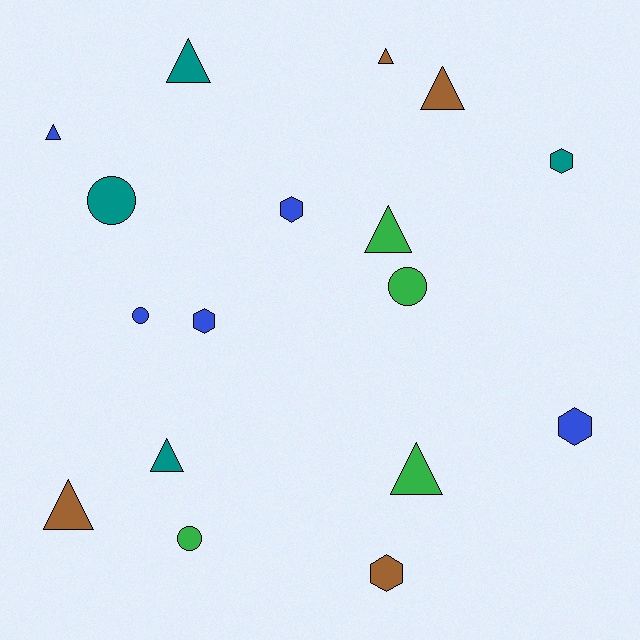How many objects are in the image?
There are 17 objects.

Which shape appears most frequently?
Triangle, with 8 objects.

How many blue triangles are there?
There is 1 blue triangle.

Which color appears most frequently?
Blue, with 5 objects.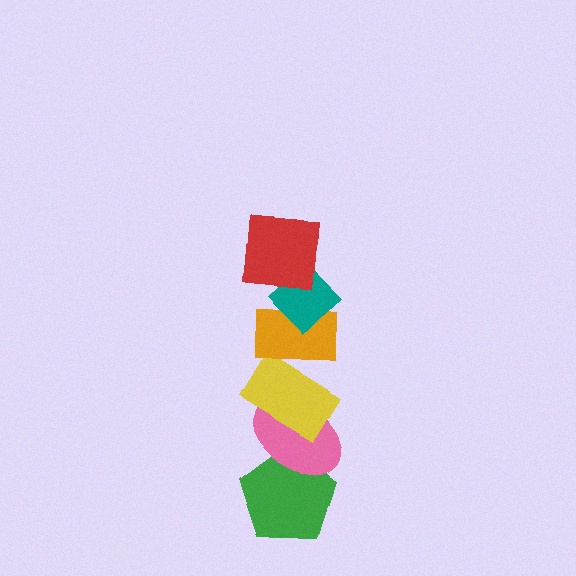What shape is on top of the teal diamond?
The red square is on top of the teal diamond.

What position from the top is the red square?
The red square is 1st from the top.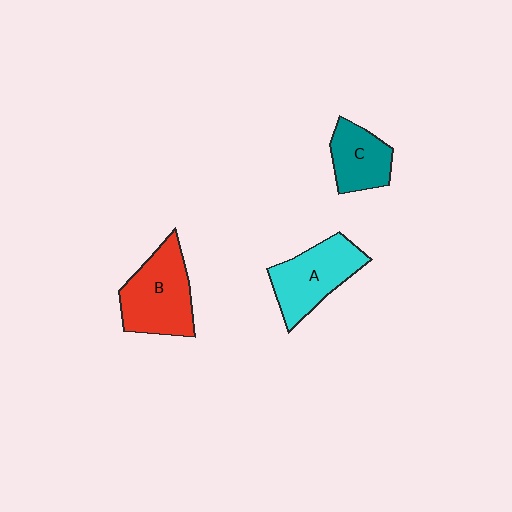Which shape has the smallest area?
Shape C (teal).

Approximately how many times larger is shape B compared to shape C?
Approximately 1.5 times.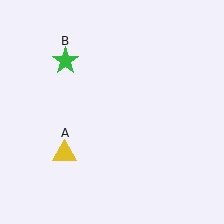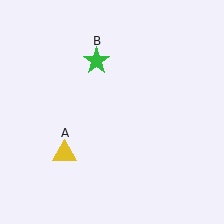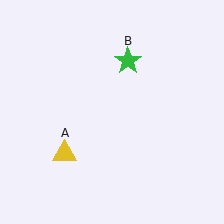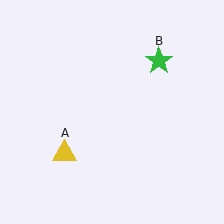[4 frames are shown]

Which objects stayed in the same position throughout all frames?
Yellow triangle (object A) remained stationary.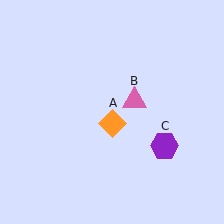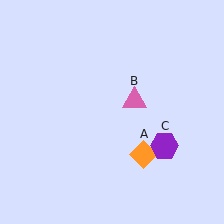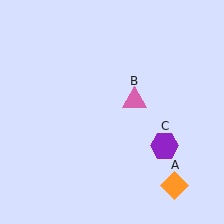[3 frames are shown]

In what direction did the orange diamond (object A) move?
The orange diamond (object A) moved down and to the right.